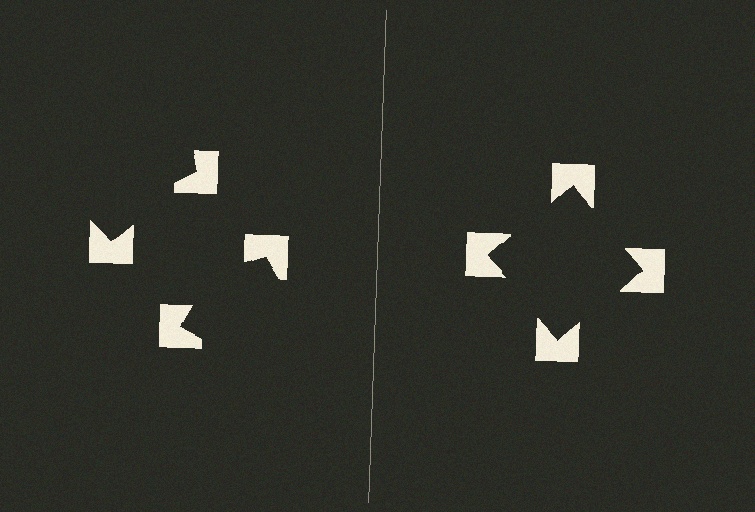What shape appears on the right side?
An illusory square.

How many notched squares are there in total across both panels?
8 — 4 on each side.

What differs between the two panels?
The notched squares are positioned identically on both sides; only the wedge orientations differ. On the right they align to a square; on the left they are misaligned.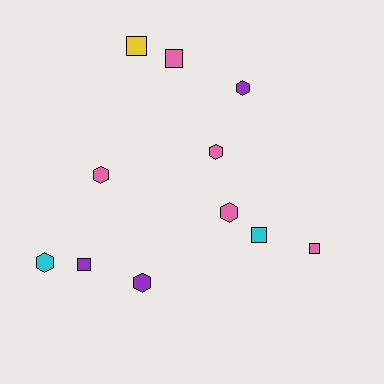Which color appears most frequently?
Pink, with 5 objects.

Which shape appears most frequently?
Hexagon, with 6 objects.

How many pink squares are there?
There are 2 pink squares.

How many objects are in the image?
There are 11 objects.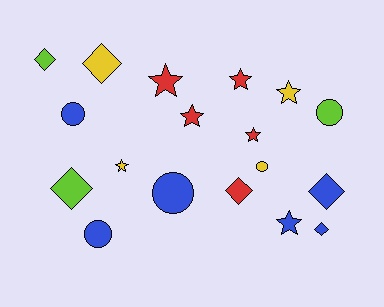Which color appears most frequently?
Blue, with 6 objects.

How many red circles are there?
There are no red circles.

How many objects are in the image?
There are 18 objects.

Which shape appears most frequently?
Star, with 7 objects.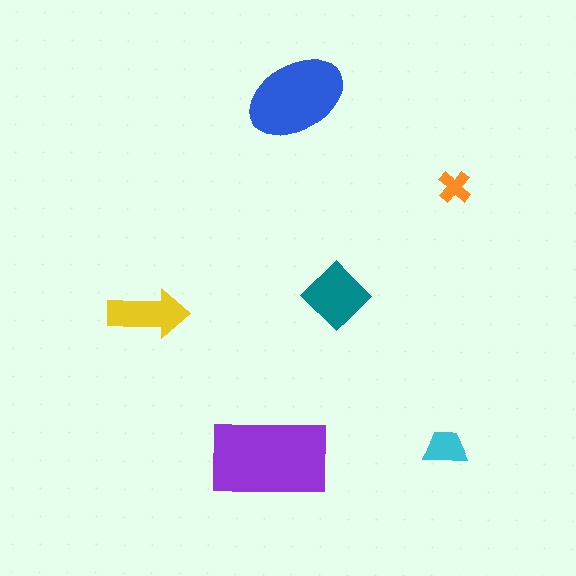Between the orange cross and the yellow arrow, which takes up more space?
The yellow arrow.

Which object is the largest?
The purple rectangle.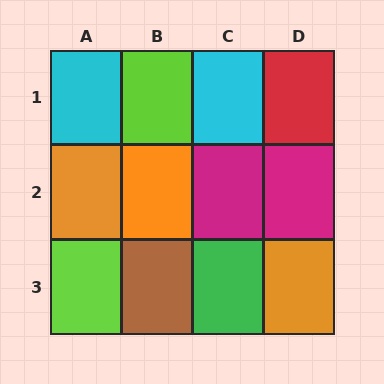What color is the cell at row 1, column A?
Cyan.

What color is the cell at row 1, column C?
Cyan.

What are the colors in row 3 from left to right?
Lime, brown, green, orange.